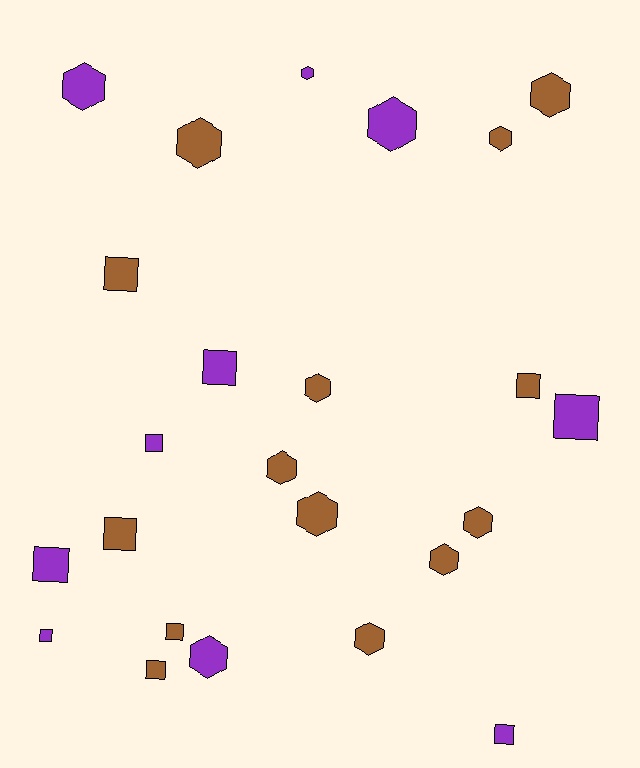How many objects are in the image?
There are 24 objects.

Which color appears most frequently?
Brown, with 14 objects.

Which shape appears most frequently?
Hexagon, with 13 objects.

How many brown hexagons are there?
There are 9 brown hexagons.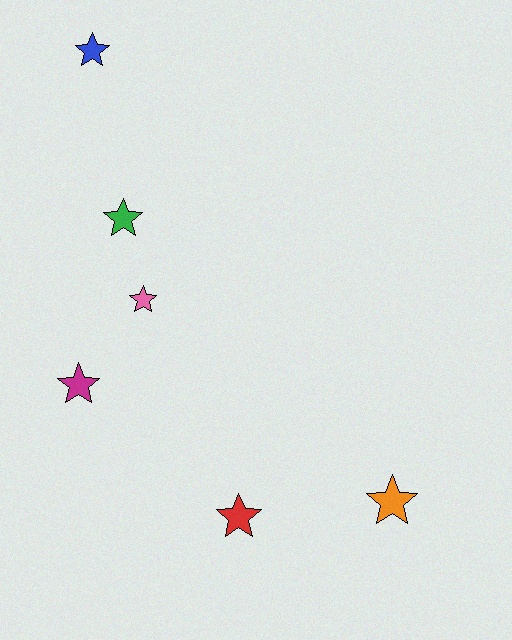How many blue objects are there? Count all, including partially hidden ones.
There is 1 blue object.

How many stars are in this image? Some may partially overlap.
There are 6 stars.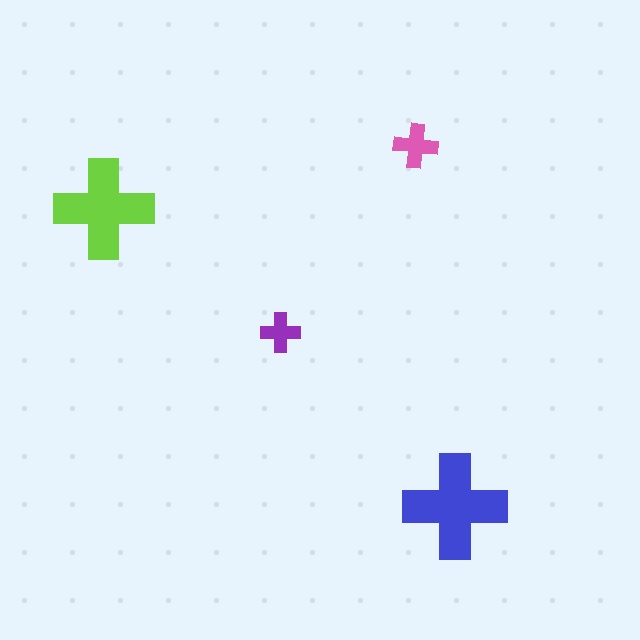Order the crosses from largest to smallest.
the blue one, the lime one, the pink one, the purple one.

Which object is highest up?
The pink cross is topmost.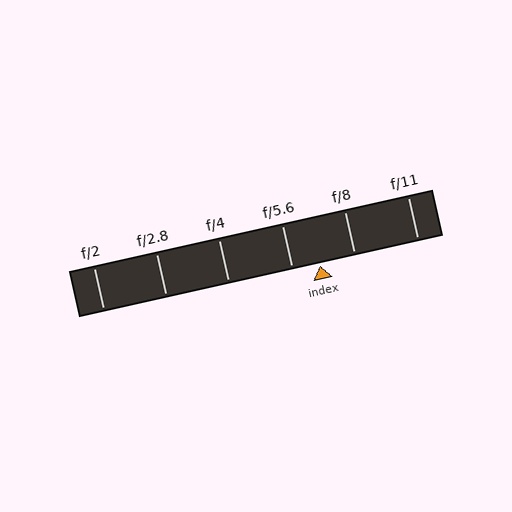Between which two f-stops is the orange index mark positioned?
The index mark is between f/5.6 and f/8.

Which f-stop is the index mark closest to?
The index mark is closest to f/5.6.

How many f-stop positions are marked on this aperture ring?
There are 6 f-stop positions marked.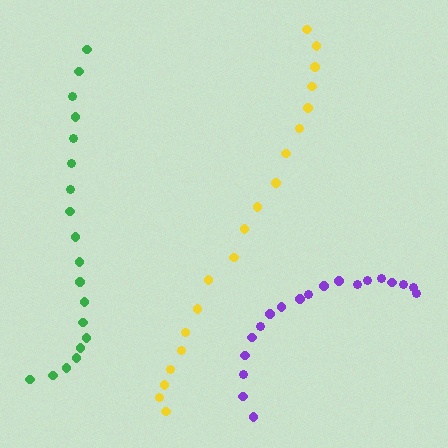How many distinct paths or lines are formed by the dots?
There are 3 distinct paths.